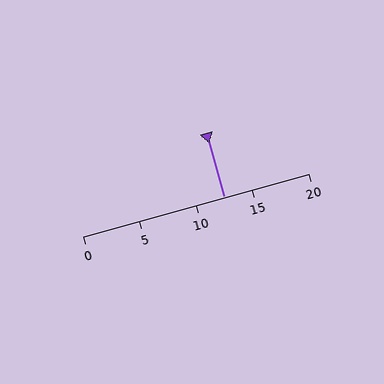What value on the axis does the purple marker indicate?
The marker indicates approximately 12.5.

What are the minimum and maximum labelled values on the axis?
The axis runs from 0 to 20.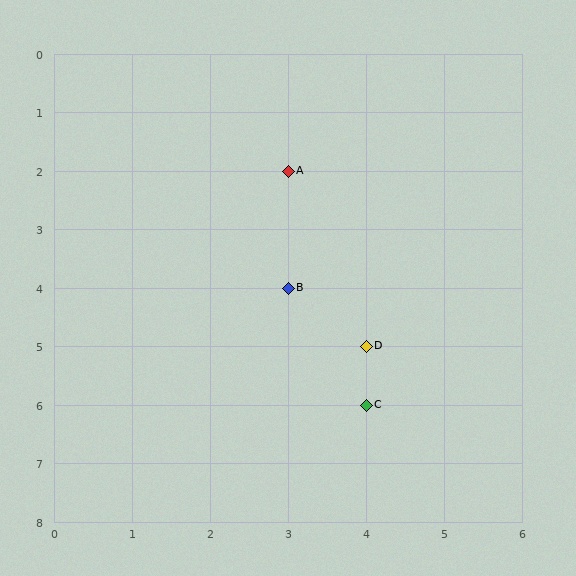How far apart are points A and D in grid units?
Points A and D are 1 column and 3 rows apart (about 3.2 grid units diagonally).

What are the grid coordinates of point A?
Point A is at grid coordinates (3, 2).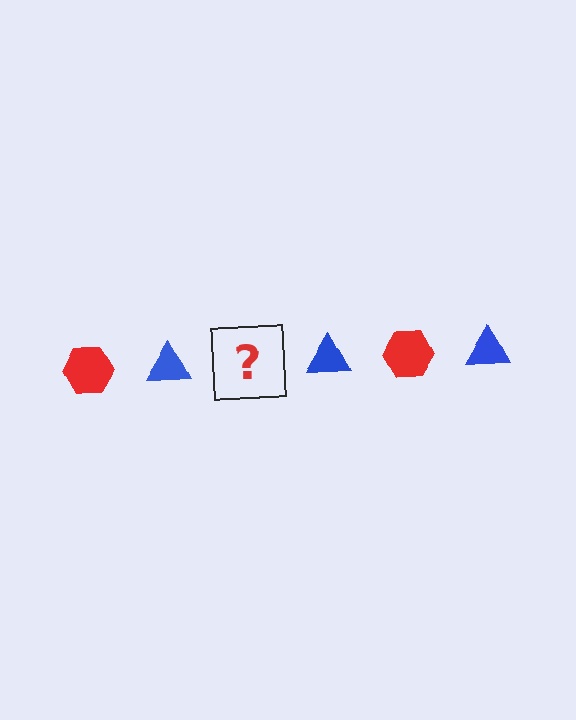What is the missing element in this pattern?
The missing element is a red hexagon.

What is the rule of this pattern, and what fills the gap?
The rule is that the pattern alternates between red hexagon and blue triangle. The gap should be filled with a red hexagon.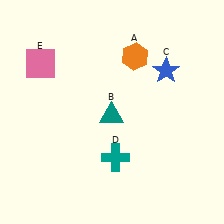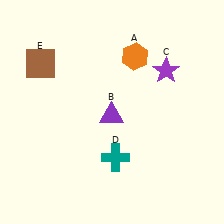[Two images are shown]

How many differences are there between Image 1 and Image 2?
There are 3 differences between the two images.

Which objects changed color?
B changed from teal to purple. C changed from blue to purple. E changed from pink to brown.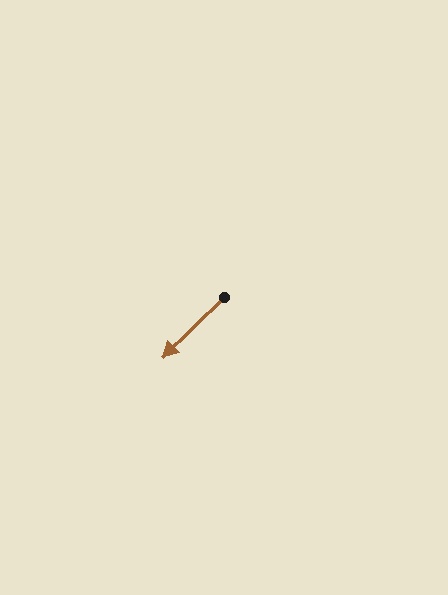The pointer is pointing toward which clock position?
Roughly 8 o'clock.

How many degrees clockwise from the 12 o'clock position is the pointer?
Approximately 226 degrees.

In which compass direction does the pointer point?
Southwest.